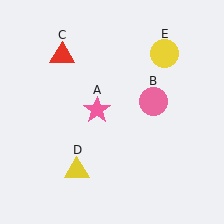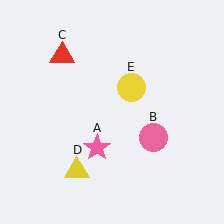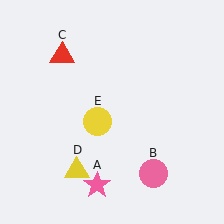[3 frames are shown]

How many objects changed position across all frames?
3 objects changed position: pink star (object A), pink circle (object B), yellow circle (object E).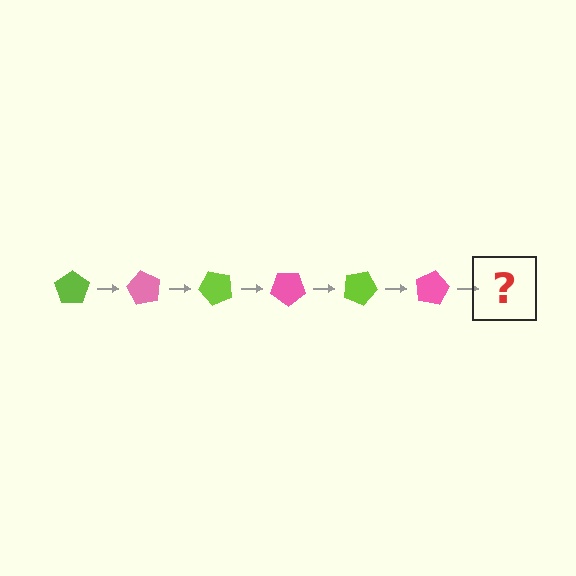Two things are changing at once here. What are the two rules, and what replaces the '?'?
The two rules are that it rotates 60 degrees each step and the color cycles through lime and pink. The '?' should be a lime pentagon, rotated 360 degrees from the start.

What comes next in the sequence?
The next element should be a lime pentagon, rotated 360 degrees from the start.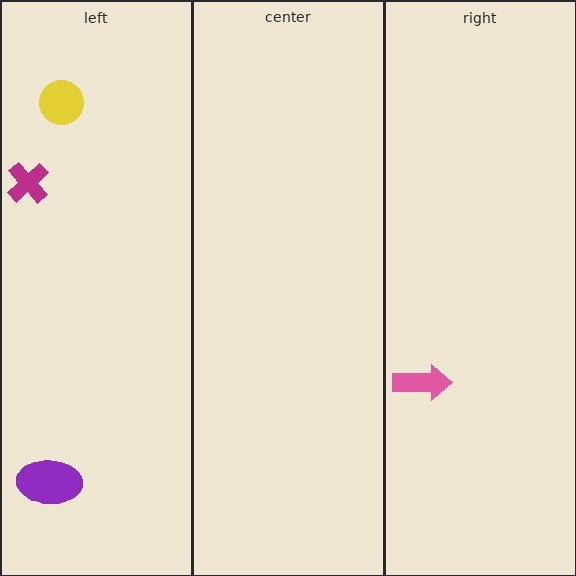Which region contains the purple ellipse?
The left region.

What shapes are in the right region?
The pink arrow.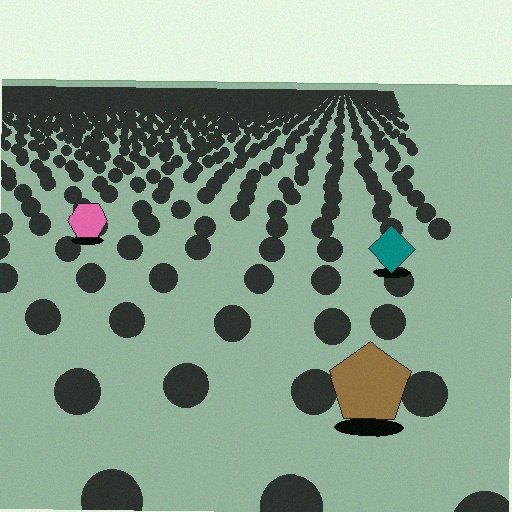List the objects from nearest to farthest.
From nearest to farthest: the brown pentagon, the teal diamond, the pink hexagon.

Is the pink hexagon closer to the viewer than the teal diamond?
No. The teal diamond is closer — you can tell from the texture gradient: the ground texture is coarser near it.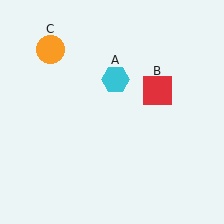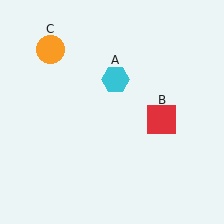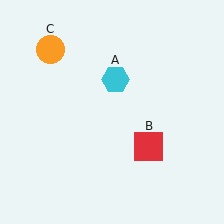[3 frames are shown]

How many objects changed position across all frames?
1 object changed position: red square (object B).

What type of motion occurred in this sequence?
The red square (object B) rotated clockwise around the center of the scene.